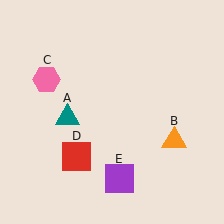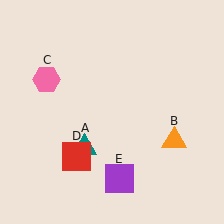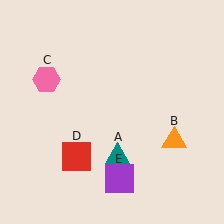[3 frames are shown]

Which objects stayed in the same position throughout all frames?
Orange triangle (object B) and pink hexagon (object C) and red square (object D) and purple square (object E) remained stationary.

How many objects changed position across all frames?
1 object changed position: teal triangle (object A).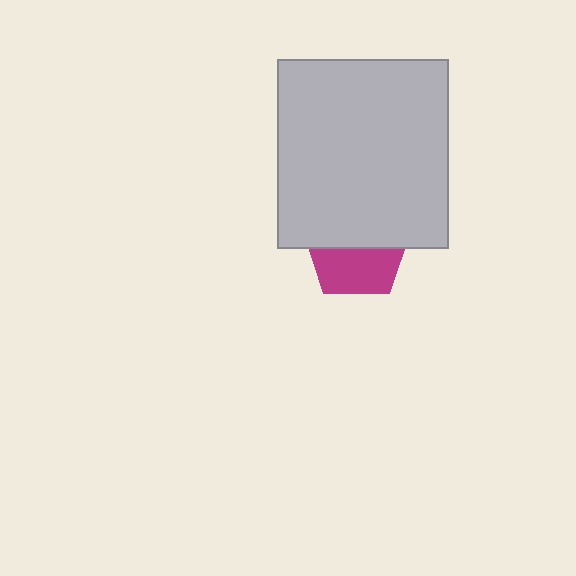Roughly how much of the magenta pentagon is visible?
About half of it is visible (roughly 47%).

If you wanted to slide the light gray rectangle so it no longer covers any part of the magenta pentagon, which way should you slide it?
Slide it up — that is the most direct way to separate the two shapes.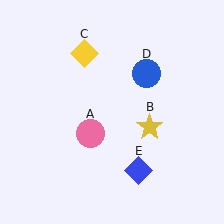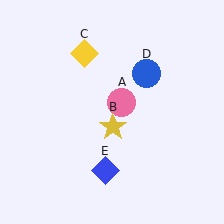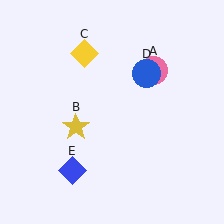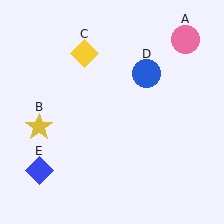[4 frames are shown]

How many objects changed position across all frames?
3 objects changed position: pink circle (object A), yellow star (object B), blue diamond (object E).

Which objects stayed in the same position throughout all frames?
Yellow diamond (object C) and blue circle (object D) remained stationary.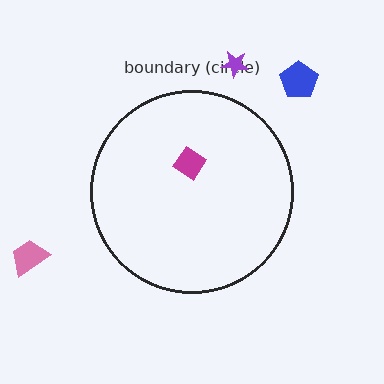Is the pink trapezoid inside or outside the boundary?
Outside.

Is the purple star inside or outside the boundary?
Outside.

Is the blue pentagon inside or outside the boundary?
Outside.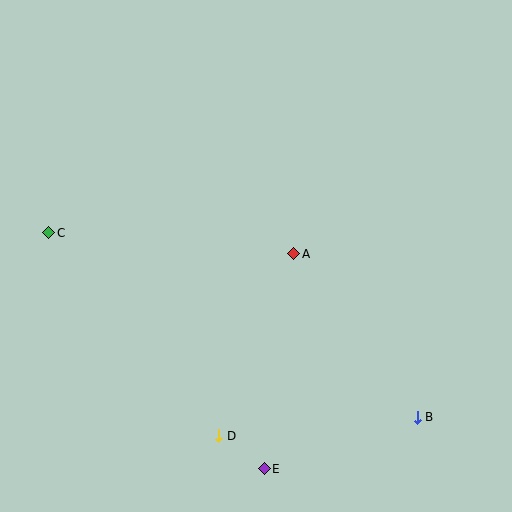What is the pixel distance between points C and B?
The distance between C and B is 412 pixels.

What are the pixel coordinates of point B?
Point B is at (417, 417).